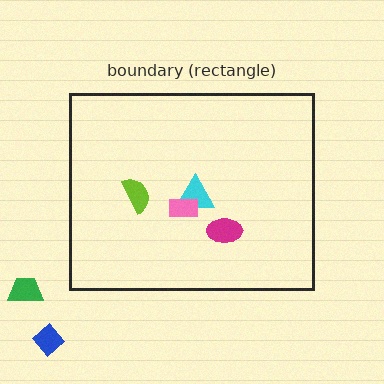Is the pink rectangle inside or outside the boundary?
Inside.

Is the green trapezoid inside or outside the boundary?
Outside.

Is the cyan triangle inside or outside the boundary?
Inside.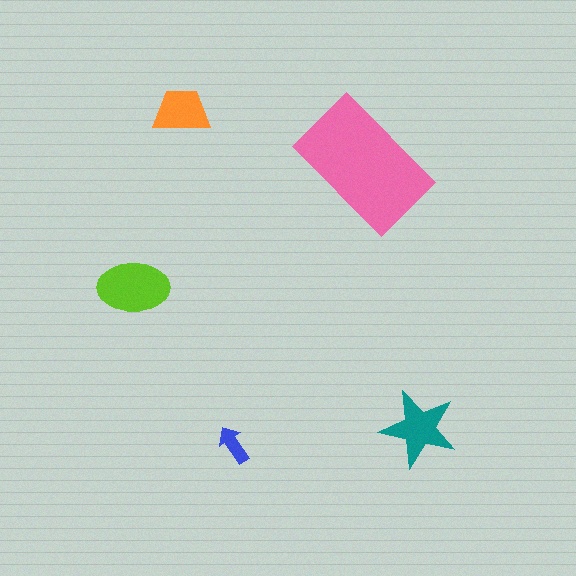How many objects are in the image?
There are 5 objects in the image.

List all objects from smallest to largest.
The blue arrow, the orange trapezoid, the teal star, the lime ellipse, the pink rectangle.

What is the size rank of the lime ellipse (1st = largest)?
2nd.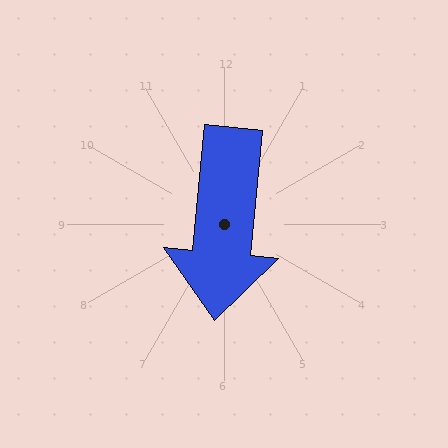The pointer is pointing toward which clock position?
Roughly 6 o'clock.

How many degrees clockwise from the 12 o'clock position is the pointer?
Approximately 186 degrees.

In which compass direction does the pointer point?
South.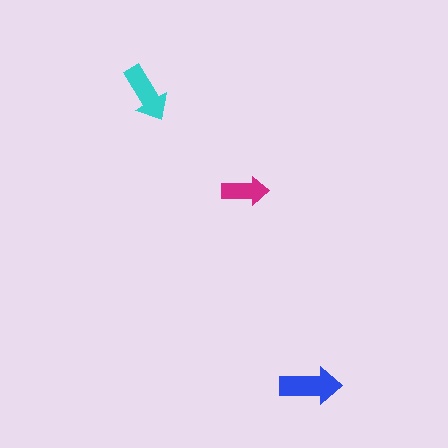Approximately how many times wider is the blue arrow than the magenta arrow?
About 1.5 times wider.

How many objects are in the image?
There are 3 objects in the image.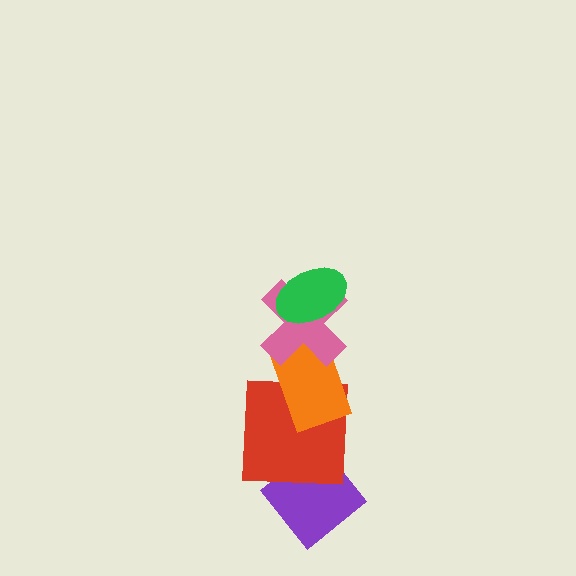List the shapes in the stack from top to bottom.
From top to bottom: the green ellipse, the pink cross, the orange rectangle, the red square, the purple diamond.